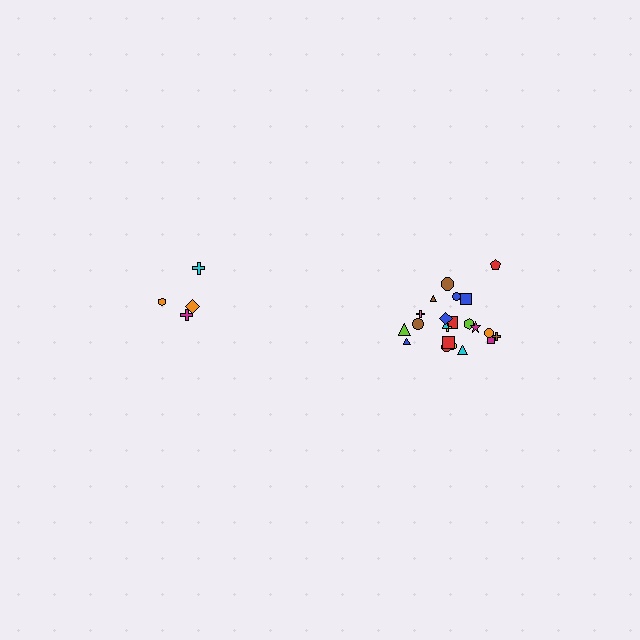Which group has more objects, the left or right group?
The right group.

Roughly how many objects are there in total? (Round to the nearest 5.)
Roughly 25 objects in total.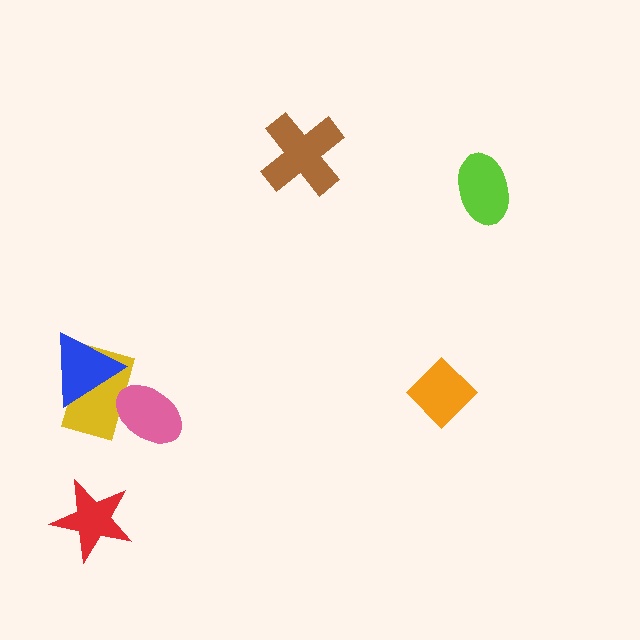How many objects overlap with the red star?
0 objects overlap with the red star.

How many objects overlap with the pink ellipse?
1 object overlaps with the pink ellipse.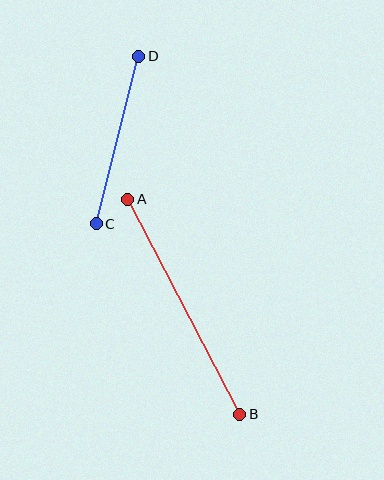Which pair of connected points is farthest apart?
Points A and B are farthest apart.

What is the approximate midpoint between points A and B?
The midpoint is at approximately (184, 307) pixels.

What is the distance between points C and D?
The distance is approximately 173 pixels.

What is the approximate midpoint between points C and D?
The midpoint is at approximately (118, 140) pixels.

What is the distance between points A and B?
The distance is approximately 243 pixels.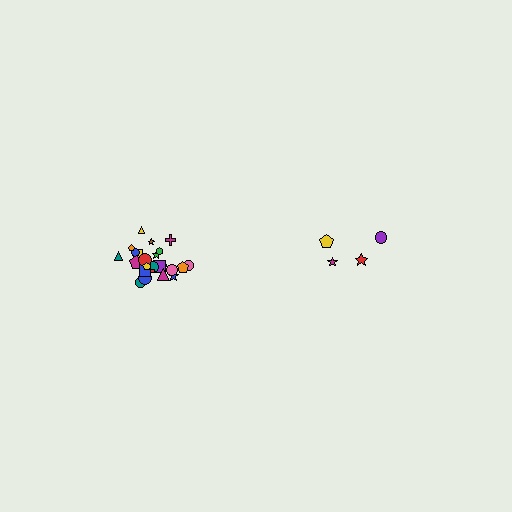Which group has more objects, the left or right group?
The left group.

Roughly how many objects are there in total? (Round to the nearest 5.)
Roughly 30 objects in total.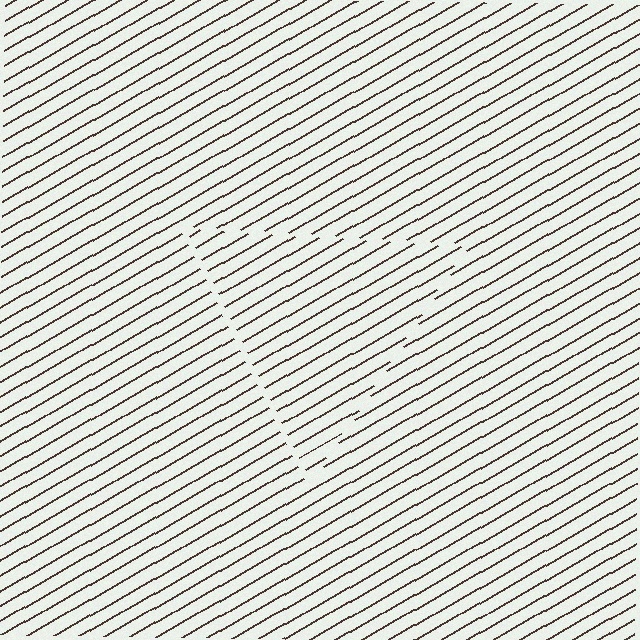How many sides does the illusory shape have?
3 sides — the line-ends trace a triangle.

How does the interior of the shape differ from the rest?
The interior of the shape contains the same grating, shifted by half a period — the contour is defined by the phase discontinuity where line-ends from the inner and outer gratings abut.